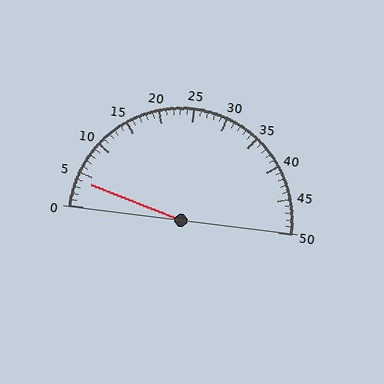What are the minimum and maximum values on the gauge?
The gauge ranges from 0 to 50.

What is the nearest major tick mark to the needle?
The nearest major tick mark is 5.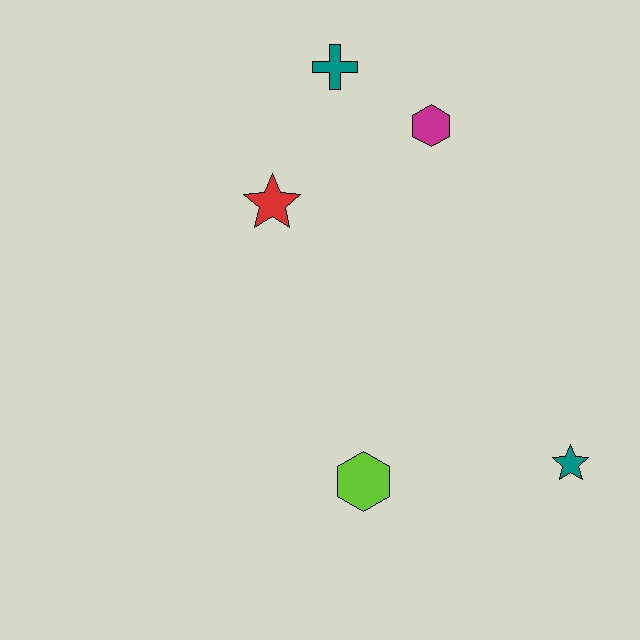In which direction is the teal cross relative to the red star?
The teal cross is above the red star.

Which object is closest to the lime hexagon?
The teal star is closest to the lime hexagon.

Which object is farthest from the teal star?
The teal cross is farthest from the teal star.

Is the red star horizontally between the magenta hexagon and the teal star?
No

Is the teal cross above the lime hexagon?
Yes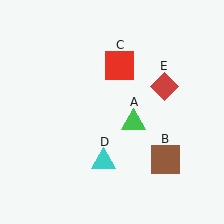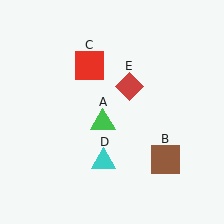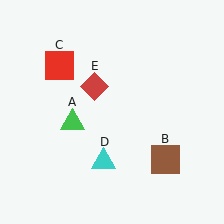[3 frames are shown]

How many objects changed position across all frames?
3 objects changed position: green triangle (object A), red square (object C), red diamond (object E).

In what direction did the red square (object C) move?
The red square (object C) moved left.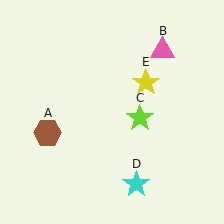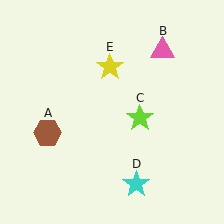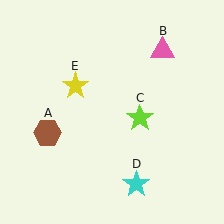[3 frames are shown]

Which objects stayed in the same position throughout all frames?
Brown hexagon (object A) and pink triangle (object B) and lime star (object C) and cyan star (object D) remained stationary.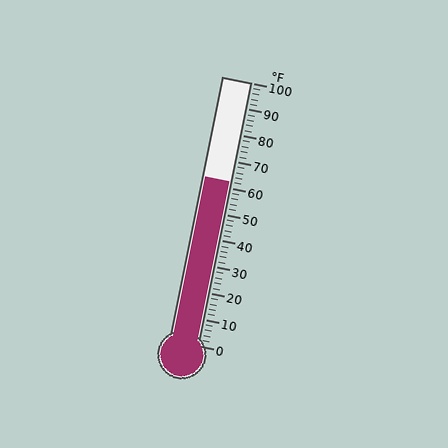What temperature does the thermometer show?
The thermometer shows approximately 62°F.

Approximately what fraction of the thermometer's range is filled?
The thermometer is filled to approximately 60% of its range.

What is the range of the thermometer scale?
The thermometer scale ranges from 0°F to 100°F.